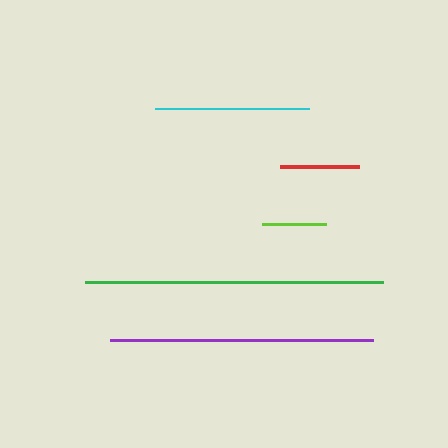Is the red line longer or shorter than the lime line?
The red line is longer than the lime line.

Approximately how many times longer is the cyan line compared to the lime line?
The cyan line is approximately 2.4 times the length of the lime line.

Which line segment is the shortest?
The lime line is the shortest at approximately 64 pixels.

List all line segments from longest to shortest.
From longest to shortest: green, purple, cyan, red, lime.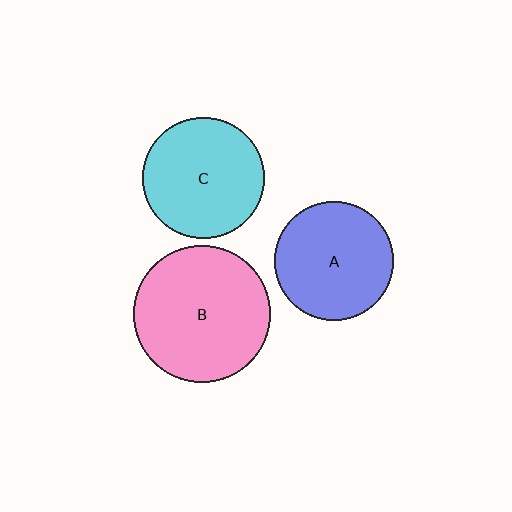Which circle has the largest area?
Circle B (pink).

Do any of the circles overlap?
No, none of the circles overlap.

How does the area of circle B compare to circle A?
Approximately 1.3 times.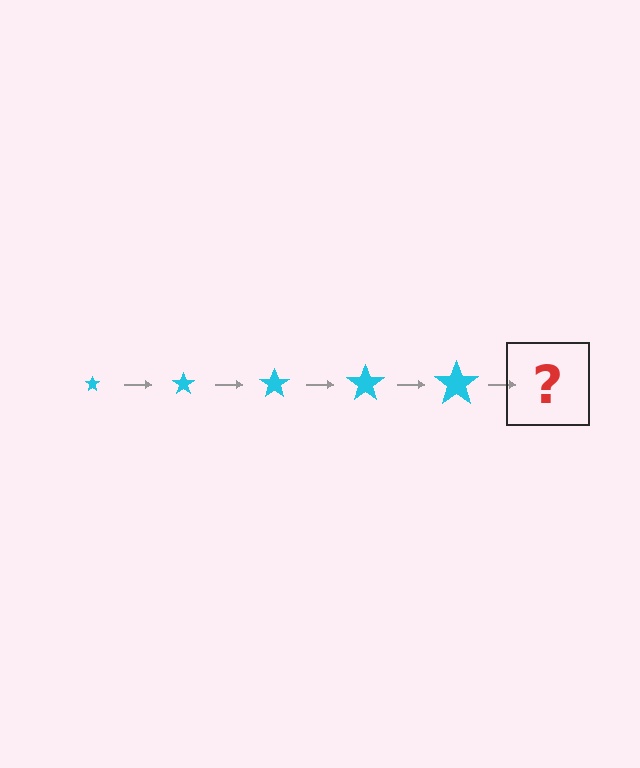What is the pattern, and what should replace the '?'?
The pattern is that the star gets progressively larger each step. The '?' should be a cyan star, larger than the previous one.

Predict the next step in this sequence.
The next step is a cyan star, larger than the previous one.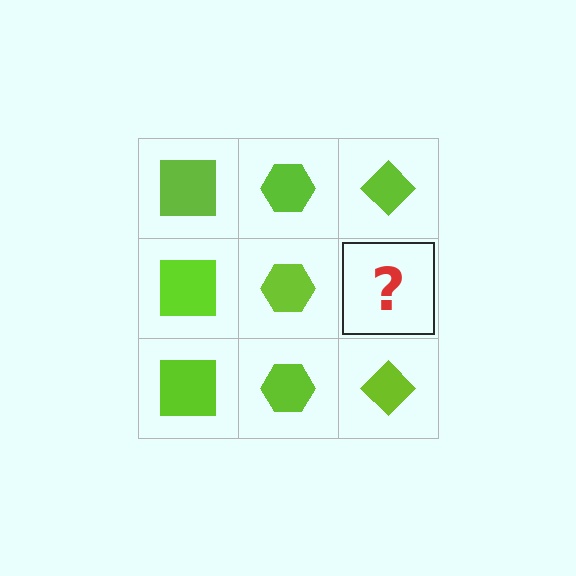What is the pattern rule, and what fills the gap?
The rule is that each column has a consistent shape. The gap should be filled with a lime diamond.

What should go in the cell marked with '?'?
The missing cell should contain a lime diamond.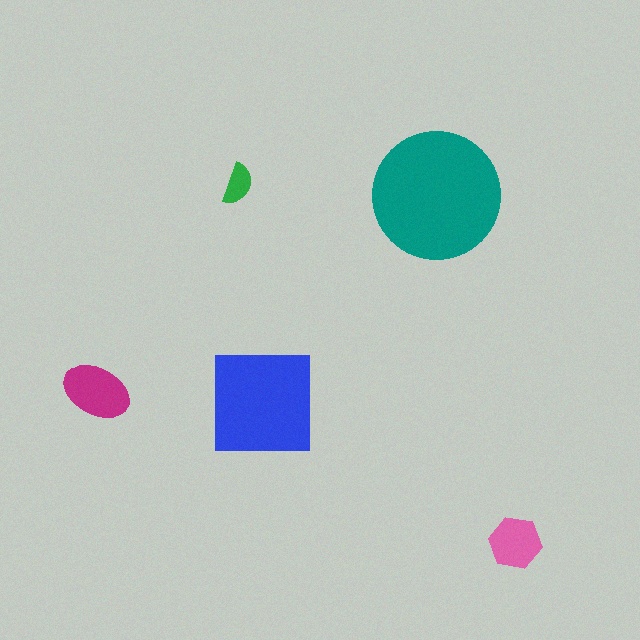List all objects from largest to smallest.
The teal circle, the blue square, the magenta ellipse, the pink hexagon, the green semicircle.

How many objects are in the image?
There are 5 objects in the image.